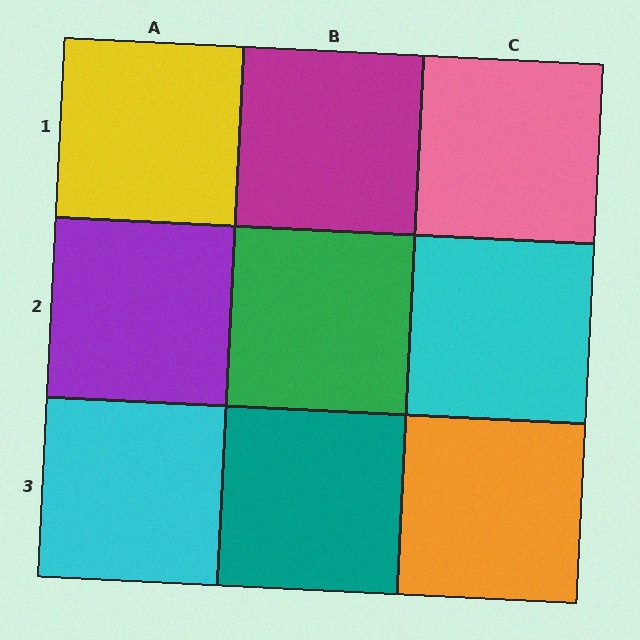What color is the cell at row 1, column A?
Yellow.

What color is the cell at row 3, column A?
Cyan.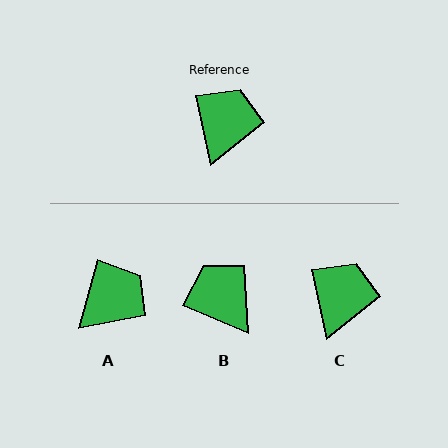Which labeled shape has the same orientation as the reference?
C.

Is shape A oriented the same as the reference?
No, it is off by about 28 degrees.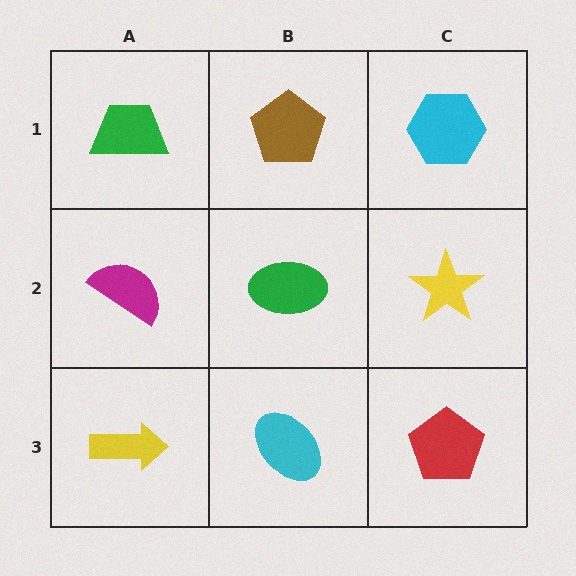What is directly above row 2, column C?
A cyan hexagon.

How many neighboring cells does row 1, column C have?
2.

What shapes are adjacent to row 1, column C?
A yellow star (row 2, column C), a brown pentagon (row 1, column B).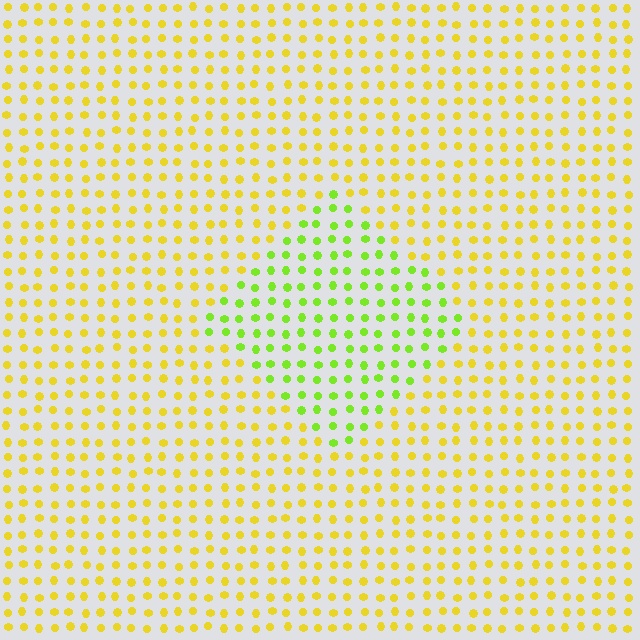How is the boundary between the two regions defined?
The boundary is defined purely by a slight shift in hue (about 40 degrees). Spacing, size, and orientation are identical on both sides.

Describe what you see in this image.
The image is filled with small yellow elements in a uniform arrangement. A diamond-shaped region is visible where the elements are tinted to a slightly different hue, forming a subtle color boundary.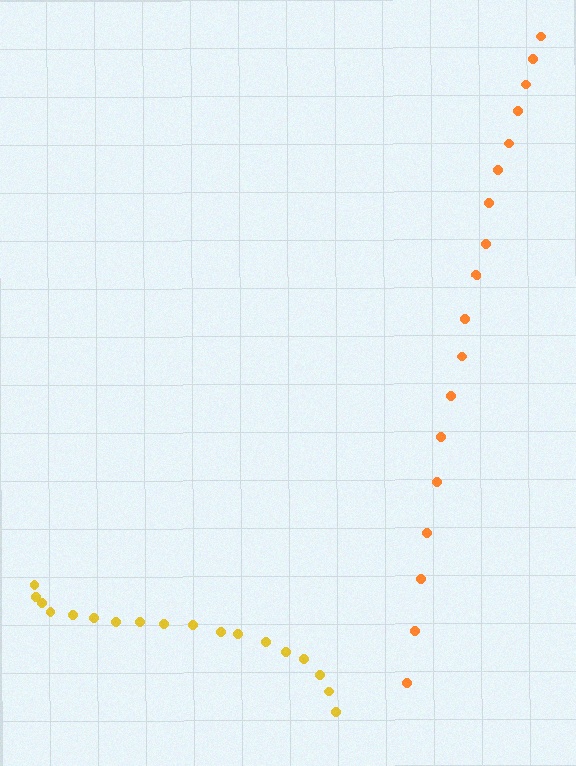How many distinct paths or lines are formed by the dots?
There are 2 distinct paths.